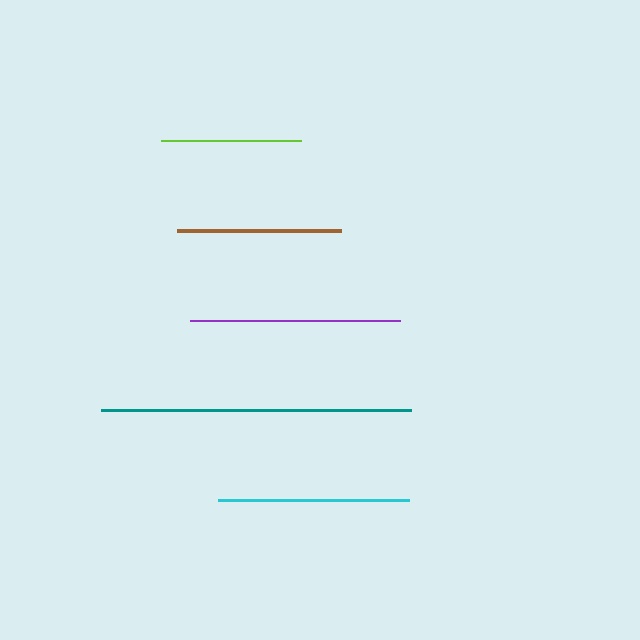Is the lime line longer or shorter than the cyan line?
The cyan line is longer than the lime line.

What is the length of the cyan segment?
The cyan segment is approximately 190 pixels long.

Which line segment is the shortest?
The lime line is the shortest at approximately 139 pixels.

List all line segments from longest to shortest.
From longest to shortest: teal, purple, cyan, brown, lime.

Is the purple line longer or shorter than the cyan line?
The purple line is longer than the cyan line.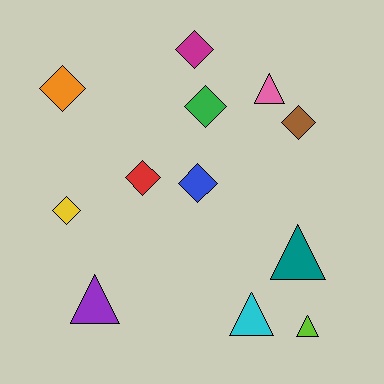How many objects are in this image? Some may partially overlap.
There are 12 objects.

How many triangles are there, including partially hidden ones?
There are 5 triangles.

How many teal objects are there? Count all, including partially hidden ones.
There is 1 teal object.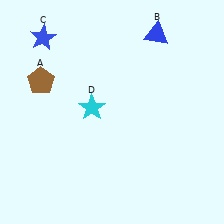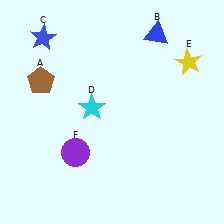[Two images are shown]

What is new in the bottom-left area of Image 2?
A purple circle (F) was added in the bottom-left area of Image 2.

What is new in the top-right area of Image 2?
A yellow star (E) was added in the top-right area of Image 2.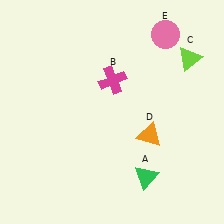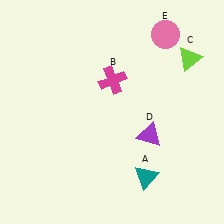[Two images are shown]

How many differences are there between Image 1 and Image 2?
There are 2 differences between the two images.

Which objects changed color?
A changed from green to teal. D changed from orange to purple.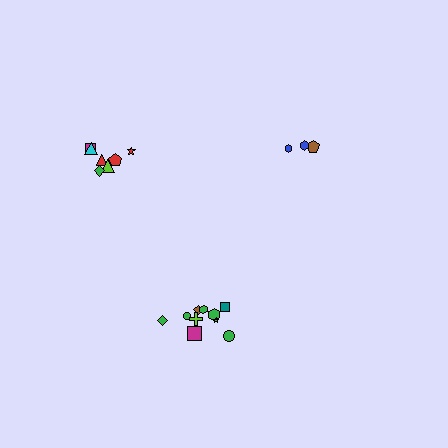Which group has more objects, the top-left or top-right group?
The top-left group.